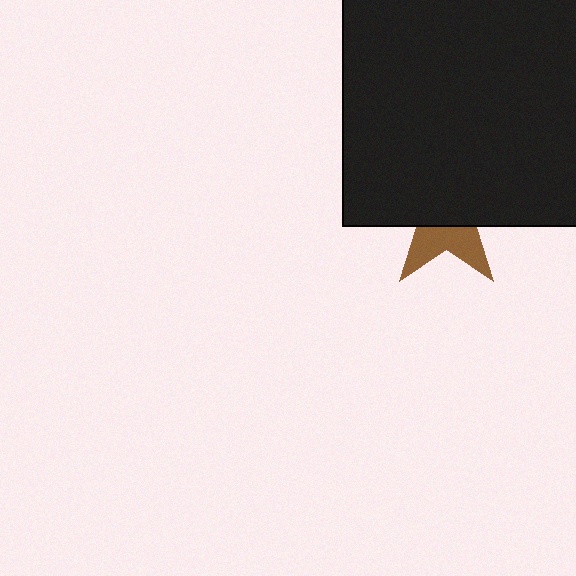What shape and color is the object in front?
The object in front is a black square.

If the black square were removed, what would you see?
You would see the complete brown star.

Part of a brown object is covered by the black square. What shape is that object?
It is a star.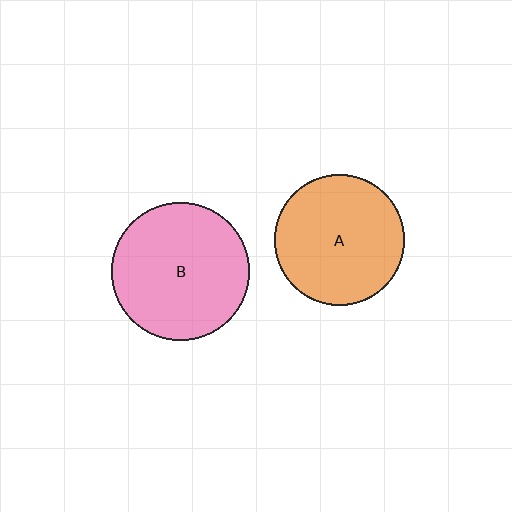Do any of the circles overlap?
No, none of the circles overlap.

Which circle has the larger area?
Circle B (pink).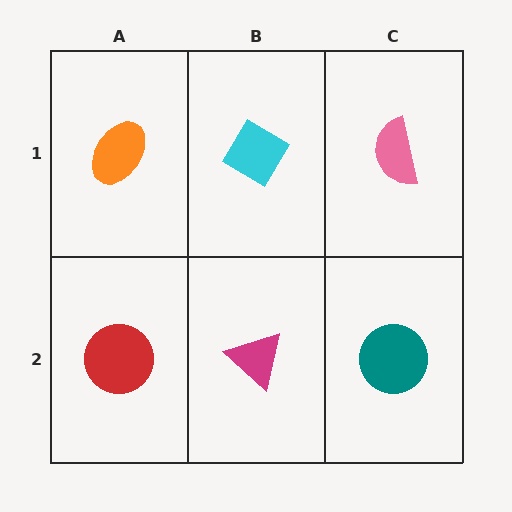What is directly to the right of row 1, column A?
A cyan diamond.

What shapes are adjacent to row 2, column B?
A cyan diamond (row 1, column B), a red circle (row 2, column A), a teal circle (row 2, column C).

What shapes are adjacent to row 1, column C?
A teal circle (row 2, column C), a cyan diamond (row 1, column B).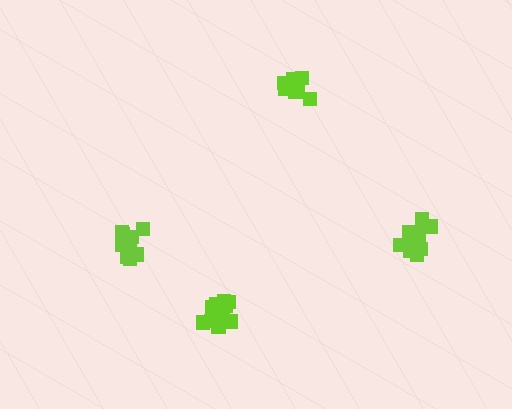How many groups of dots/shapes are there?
There are 4 groups.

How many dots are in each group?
Group 1: 14 dots, Group 2: 10 dots, Group 3: 15 dots, Group 4: 11 dots (50 total).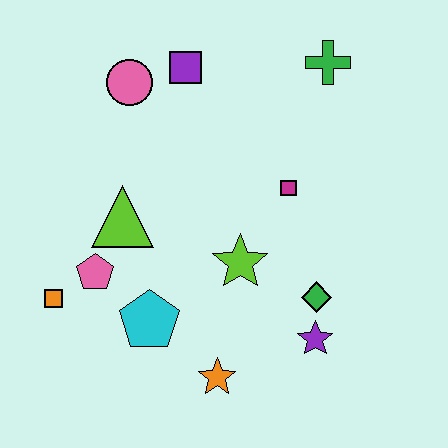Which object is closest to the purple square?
The pink circle is closest to the purple square.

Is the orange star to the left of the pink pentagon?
No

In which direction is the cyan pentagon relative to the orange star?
The cyan pentagon is to the left of the orange star.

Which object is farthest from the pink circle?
The purple star is farthest from the pink circle.